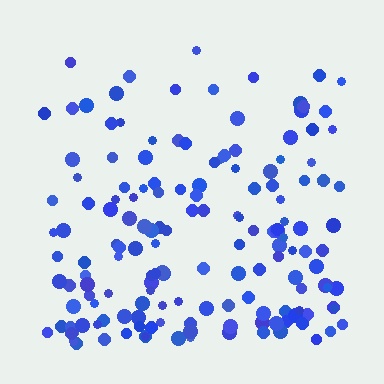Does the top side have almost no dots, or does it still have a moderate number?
Still a moderate number, just noticeably fewer than the bottom.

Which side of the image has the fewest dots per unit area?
The top.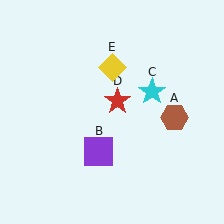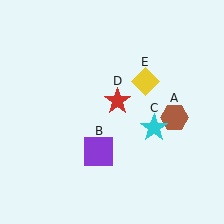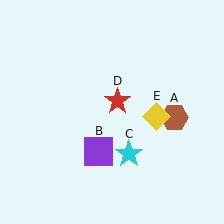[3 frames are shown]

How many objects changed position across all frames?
2 objects changed position: cyan star (object C), yellow diamond (object E).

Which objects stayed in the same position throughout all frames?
Brown hexagon (object A) and purple square (object B) and red star (object D) remained stationary.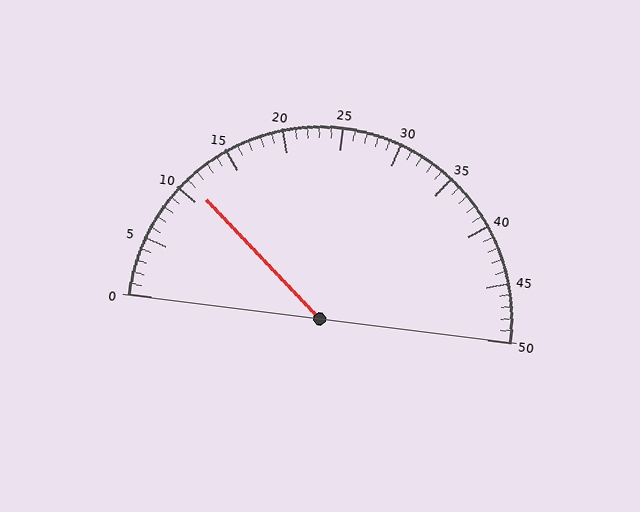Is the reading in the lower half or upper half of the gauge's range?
The reading is in the lower half of the range (0 to 50).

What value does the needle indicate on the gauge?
The needle indicates approximately 11.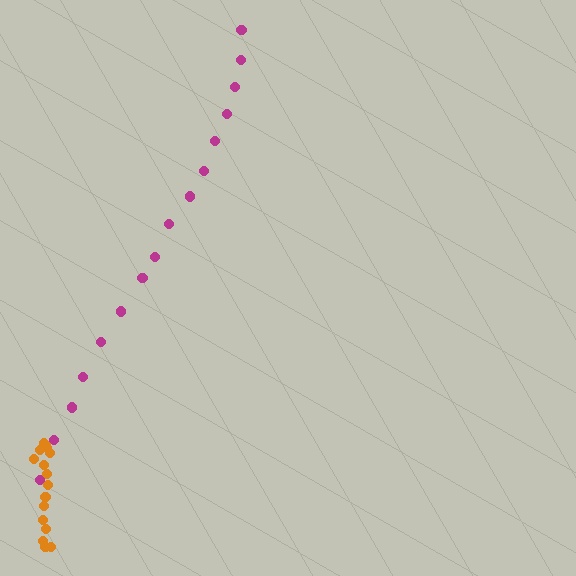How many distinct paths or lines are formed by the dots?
There are 2 distinct paths.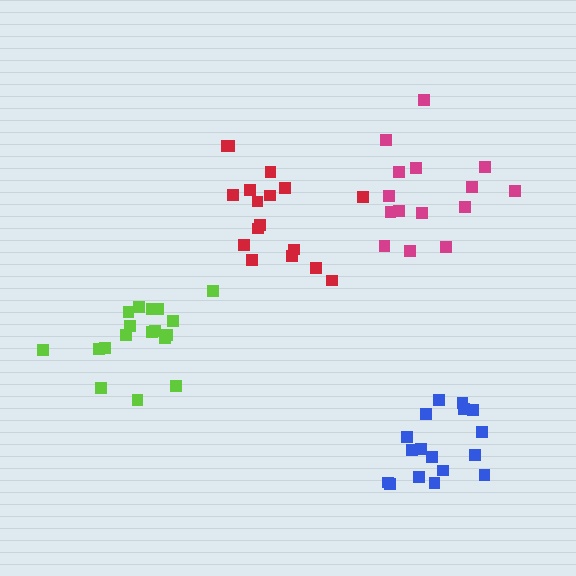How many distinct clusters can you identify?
There are 4 distinct clusters.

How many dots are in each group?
Group 1: 17 dots, Group 2: 15 dots, Group 3: 18 dots, Group 4: 18 dots (68 total).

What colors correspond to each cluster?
The clusters are colored: red, magenta, blue, lime.